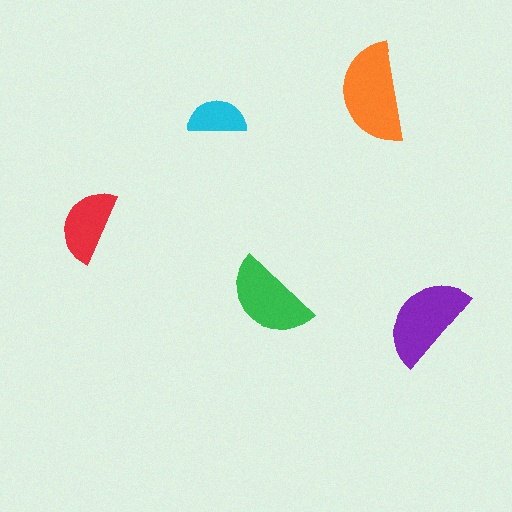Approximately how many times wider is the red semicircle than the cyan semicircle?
About 1.5 times wider.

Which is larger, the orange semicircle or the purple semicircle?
The orange one.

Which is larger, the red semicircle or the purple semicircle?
The purple one.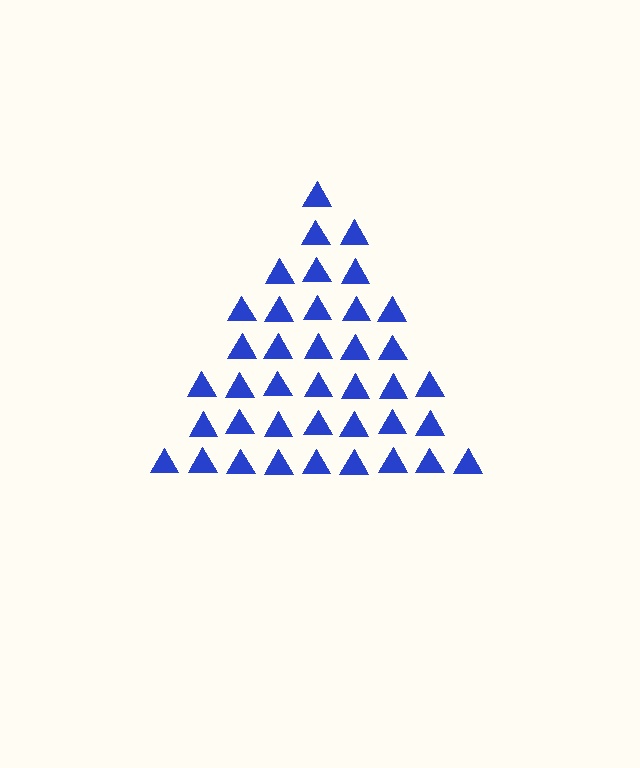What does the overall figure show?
The overall figure shows a triangle.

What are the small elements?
The small elements are triangles.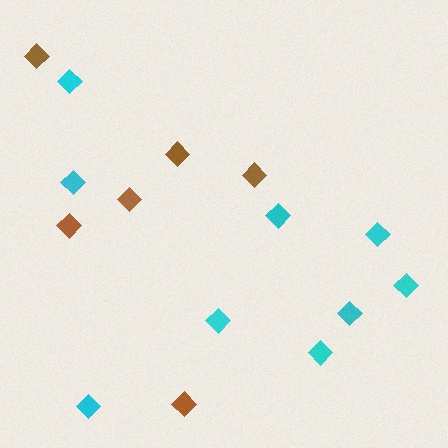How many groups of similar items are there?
There are 2 groups: one group of brown diamonds (6) and one group of cyan diamonds (9).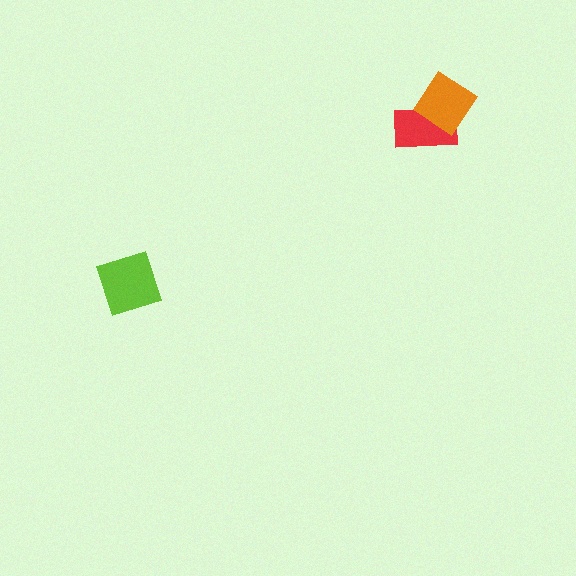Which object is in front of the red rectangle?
The orange diamond is in front of the red rectangle.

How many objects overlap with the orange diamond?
1 object overlaps with the orange diamond.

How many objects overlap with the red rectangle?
1 object overlaps with the red rectangle.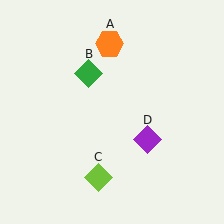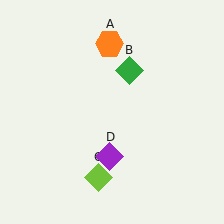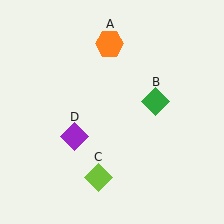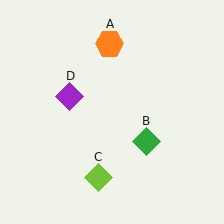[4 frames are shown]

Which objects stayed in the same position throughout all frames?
Orange hexagon (object A) and lime diamond (object C) remained stationary.